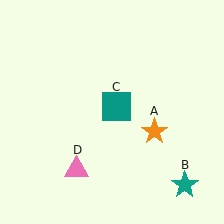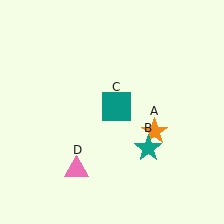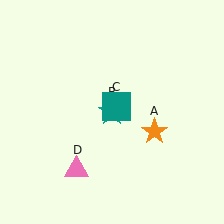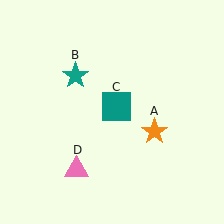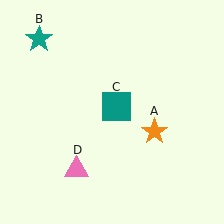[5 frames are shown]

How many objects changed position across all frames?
1 object changed position: teal star (object B).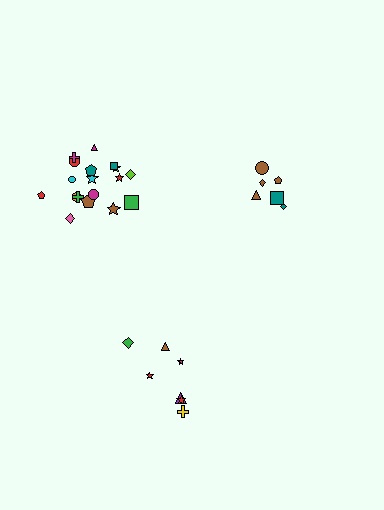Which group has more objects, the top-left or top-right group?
The top-left group.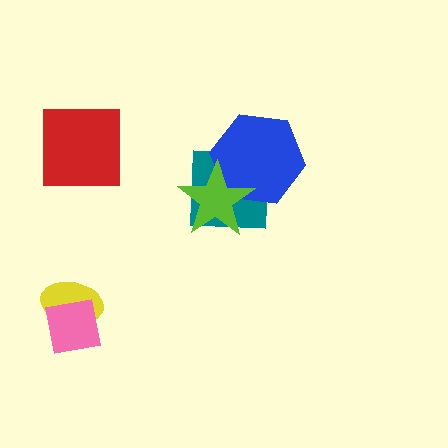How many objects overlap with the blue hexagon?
2 objects overlap with the blue hexagon.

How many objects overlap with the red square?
0 objects overlap with the red square.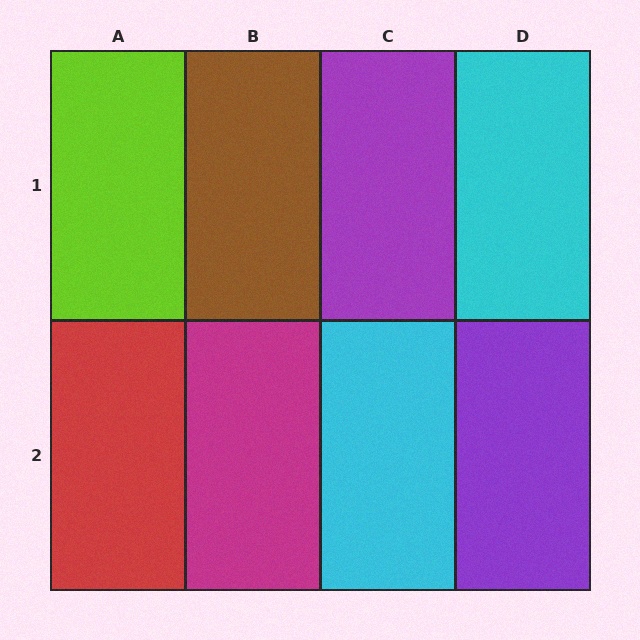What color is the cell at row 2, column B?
Magenta.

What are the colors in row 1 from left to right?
Lime, brown, purple, cyan.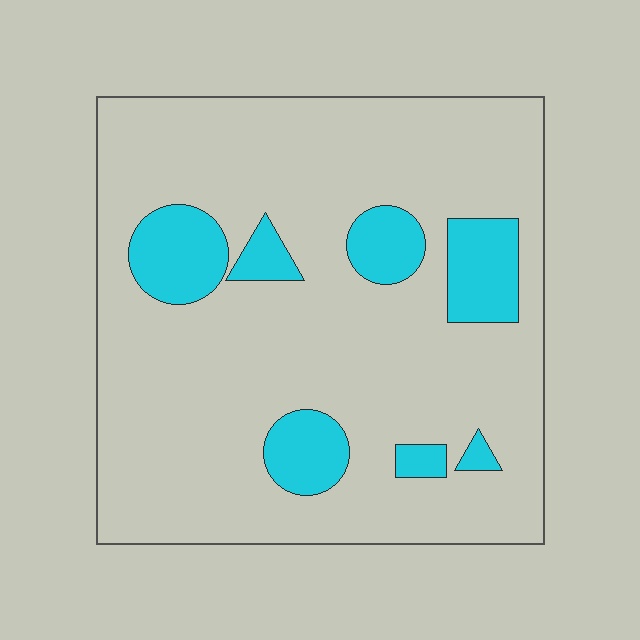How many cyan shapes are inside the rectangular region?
7.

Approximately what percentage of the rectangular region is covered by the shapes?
Approximately 15%.